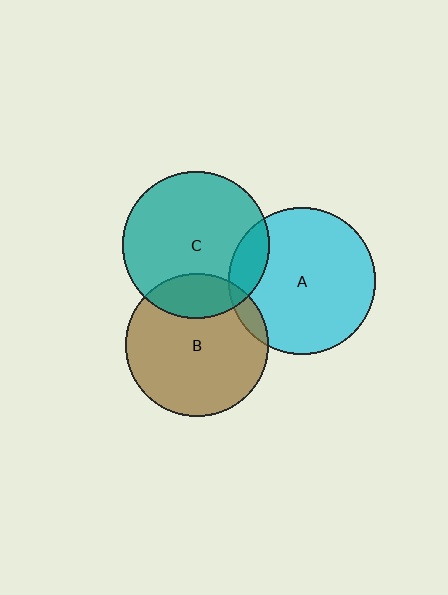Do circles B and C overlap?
Yes.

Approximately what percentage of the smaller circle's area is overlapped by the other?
Approximately 20%.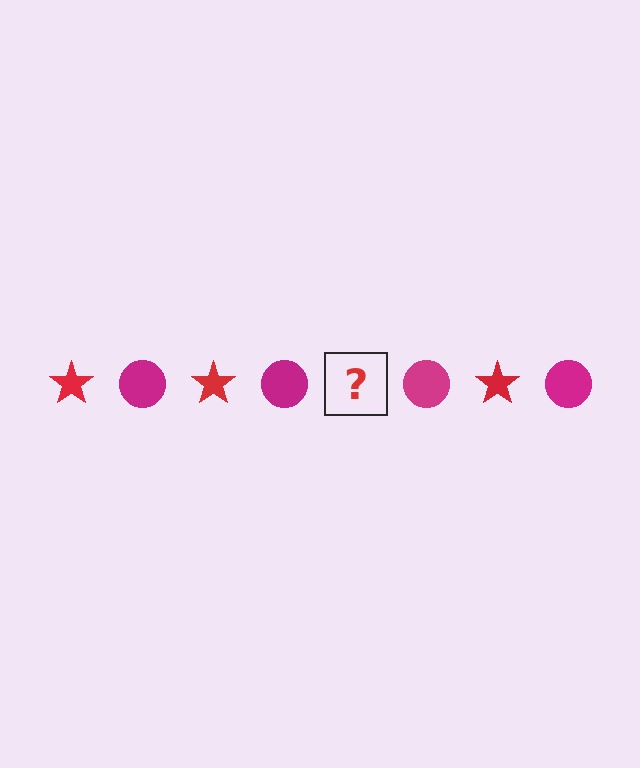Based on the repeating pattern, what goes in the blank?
The blank should be a red star.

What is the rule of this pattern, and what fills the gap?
The rule is that the pattern alternates between red star and magenta circle. The gap should be filled with a red star.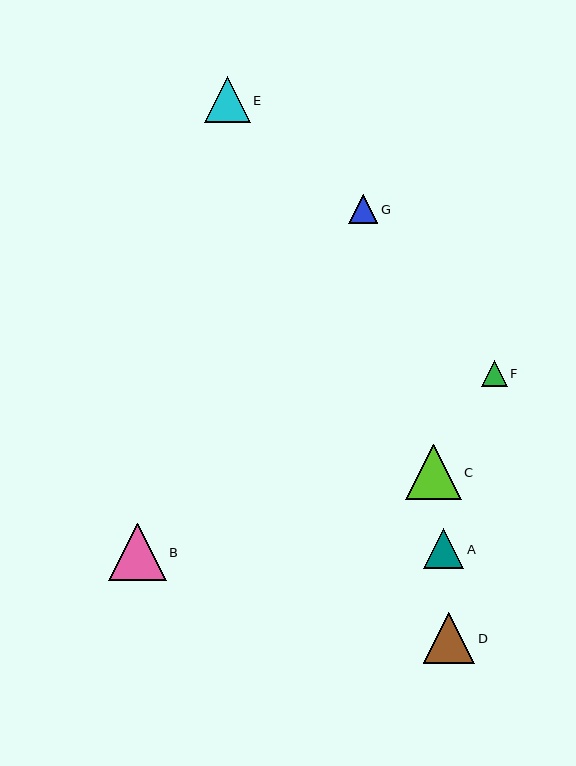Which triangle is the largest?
Triangle B is the largest with a size of approximately 57 pixels.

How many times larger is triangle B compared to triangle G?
Triangle B is approximately 2.0 times the size of triangle G.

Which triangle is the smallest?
Triangle F is the smallest with a size of approximately 26 pixels.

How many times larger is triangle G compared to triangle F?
Triangle G is approximately 1.1 times the size of triangle F.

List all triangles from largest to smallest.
From largest to smallest: B, C, D, E, A, G, F.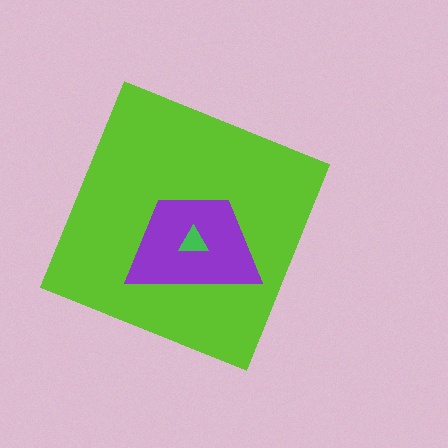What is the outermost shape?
The lime diamond.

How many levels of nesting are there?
3.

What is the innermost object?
The green triangle.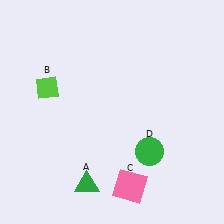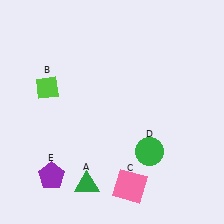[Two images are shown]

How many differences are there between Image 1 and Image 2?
There is 1 difference between the two images.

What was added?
A purple pentagon (E) was added in Image 2.